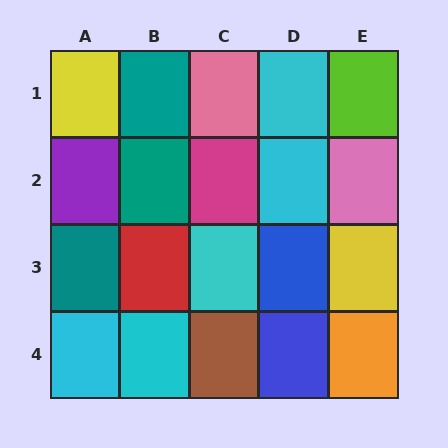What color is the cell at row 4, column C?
Brown.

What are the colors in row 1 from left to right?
Yellow, teal, pink, cyan, lime.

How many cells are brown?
1 cell is brown.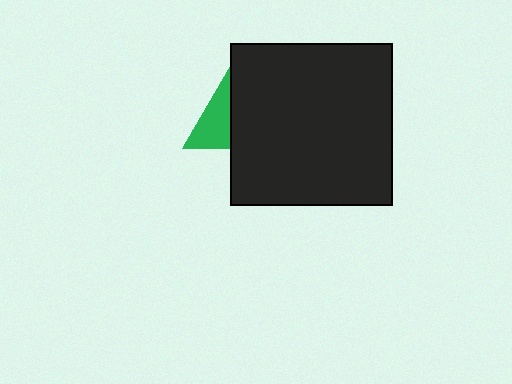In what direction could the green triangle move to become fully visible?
The green triangle could move left. That would shift it out from behind the black square entirely.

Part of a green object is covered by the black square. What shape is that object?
It is a triangle.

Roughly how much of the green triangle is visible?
A small part of it is visible (roughly 40%).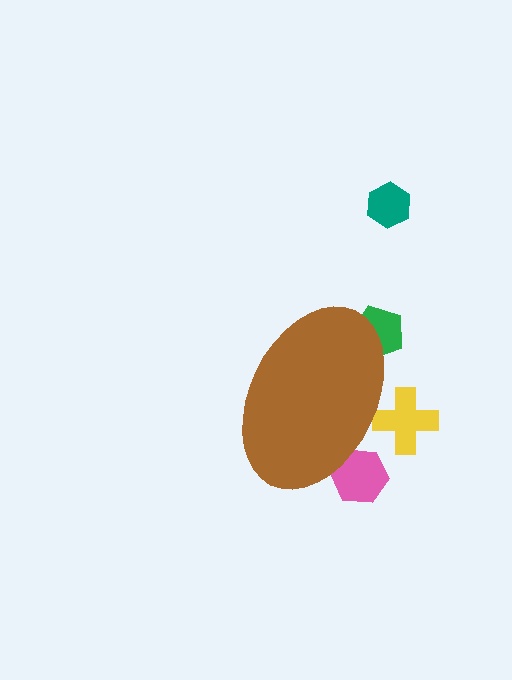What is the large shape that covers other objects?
A brown ellipse.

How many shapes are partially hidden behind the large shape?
3 shapes are partially hidden.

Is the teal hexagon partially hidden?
No, the teal hexagon is fully visible.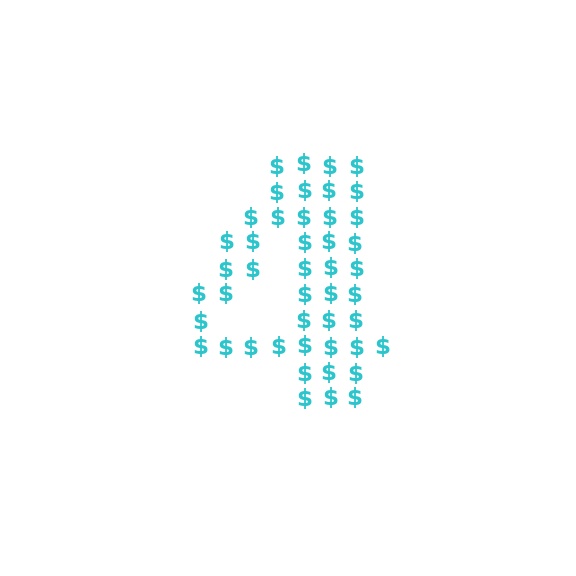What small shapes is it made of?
It is made of small dollar signs.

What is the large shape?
The large shape is the digit 4.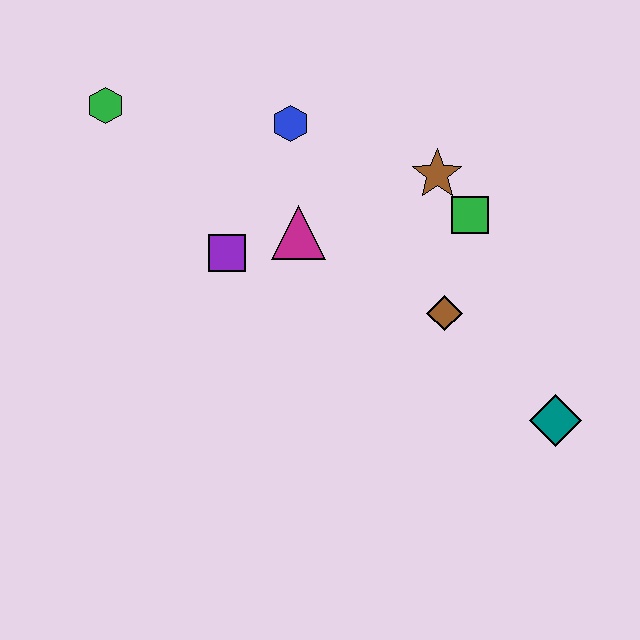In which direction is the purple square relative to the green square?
The purple square is to the left of the green square.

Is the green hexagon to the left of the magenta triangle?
Yes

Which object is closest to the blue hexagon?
The magenta triangle is closest to the blue hexagon.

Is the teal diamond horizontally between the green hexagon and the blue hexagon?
No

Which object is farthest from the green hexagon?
The teal diamond is farthest from the green hexagon.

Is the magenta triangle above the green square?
No